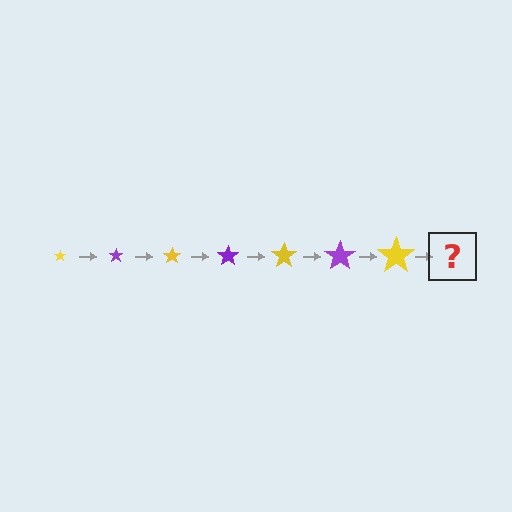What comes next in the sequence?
The next element should be a purple star, larger than the previous one.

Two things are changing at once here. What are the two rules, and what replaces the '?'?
The two rules are that the star grows larger each step and the color cycles through yellow and purple. The '?' should be a purple star, larger than the previous one.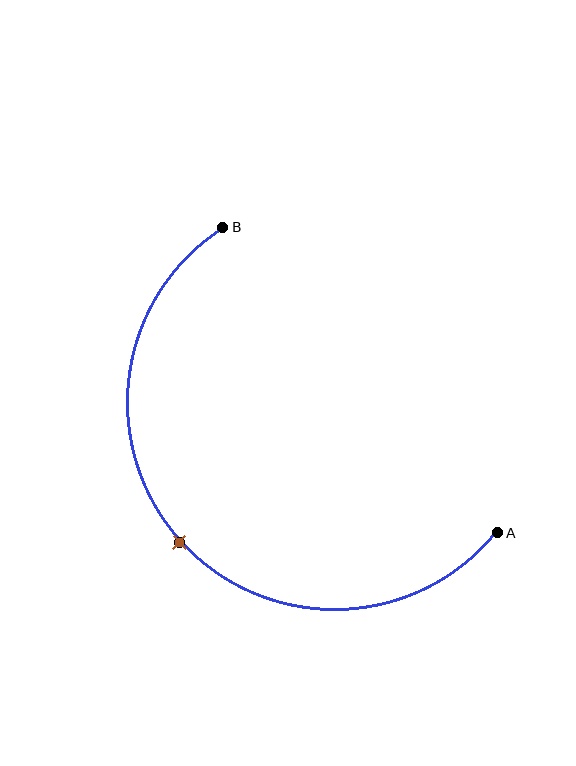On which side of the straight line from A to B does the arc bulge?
The arc bulges below and to the left of the straight line connecting A and B.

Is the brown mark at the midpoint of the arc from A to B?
Yes. The brown mark lies on the arc at equal arc-length from both A and B — it is the arc midpoint.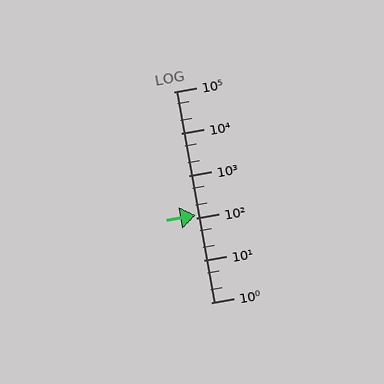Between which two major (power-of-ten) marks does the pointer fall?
The pointer is between 100 and 1000.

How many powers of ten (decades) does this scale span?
The scale spans 5 decades, from 1 to 100000.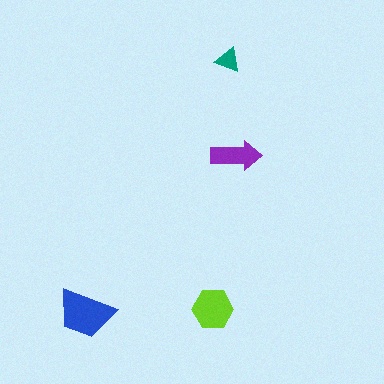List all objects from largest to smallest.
The blue trapezoid, the lime hexagon, the purple arrow, the teal triangle.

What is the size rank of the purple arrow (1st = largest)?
3rd.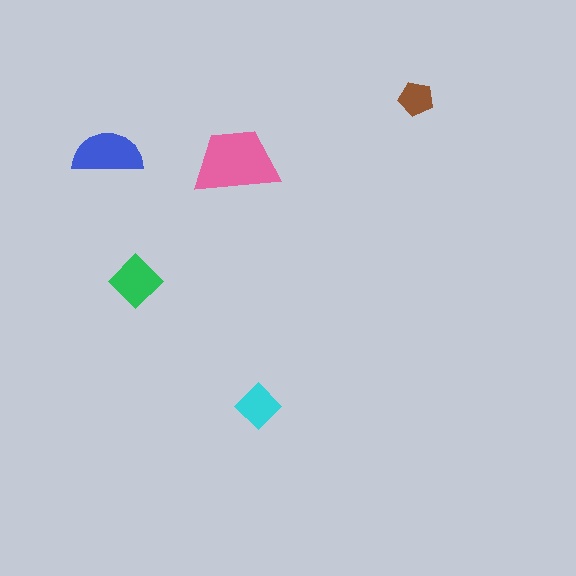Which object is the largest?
The pink trapezoid.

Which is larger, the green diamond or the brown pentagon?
The green diamond.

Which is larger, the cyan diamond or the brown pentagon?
The cyan diamond.